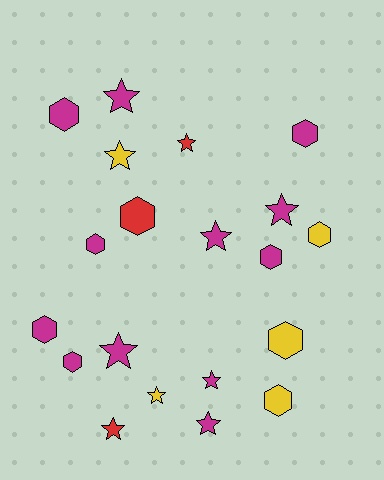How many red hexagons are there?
There is 1 red hexagon.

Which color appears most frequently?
Magenta, with 12 objects.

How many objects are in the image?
There are 20 objects.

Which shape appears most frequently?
Hexagon, with 10 objects.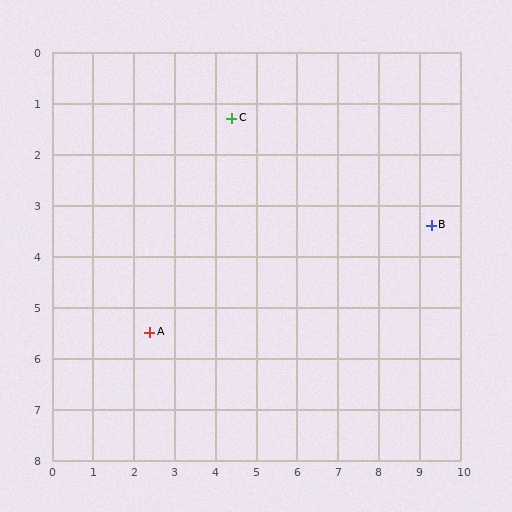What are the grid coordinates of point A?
Point A is at approximately (2.4, 5.5).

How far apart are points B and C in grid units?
Points B and C are about 5.3 grid units apart.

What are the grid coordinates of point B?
Point B is at approximately (9.3, 3.4).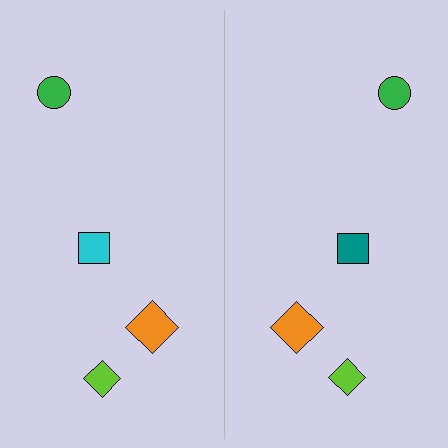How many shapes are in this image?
There are 8 shapes in this image.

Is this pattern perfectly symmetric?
No, the pattern is not perfectly symmetric. The teal square on the right side breaks the symmetry — its mirror counterpart is cyan.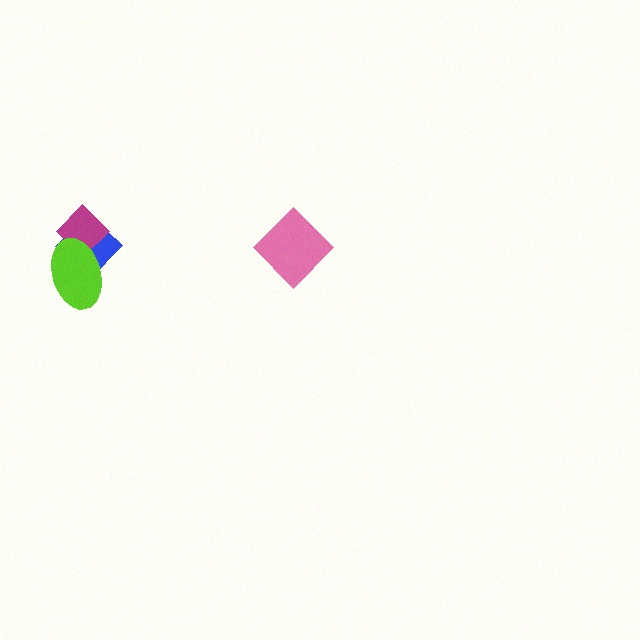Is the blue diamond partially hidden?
Yes, it is partially covered by another shape.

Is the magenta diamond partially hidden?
Yes, it is partially covered by another shape.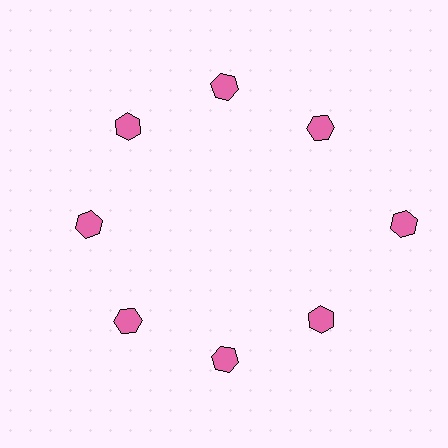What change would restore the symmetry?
The symmetry would be restored by moving it inward, back onto the ring so that all 8 hexagons sit at equal angles and equal distance from the center.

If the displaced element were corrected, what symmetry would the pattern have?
It would have 8-fold rotational symmetry — the pattern would map onto itself every 45 degrees.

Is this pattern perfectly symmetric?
No. The 8 pink hexagons are arranged in a ring, but one element near the 3 o'clock position is pushed outward from the center, breaking the 8-fold rotational symmetry.